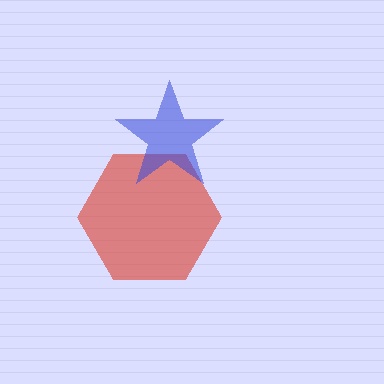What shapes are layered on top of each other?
The layered shapes are: a red hexagon, a blue star.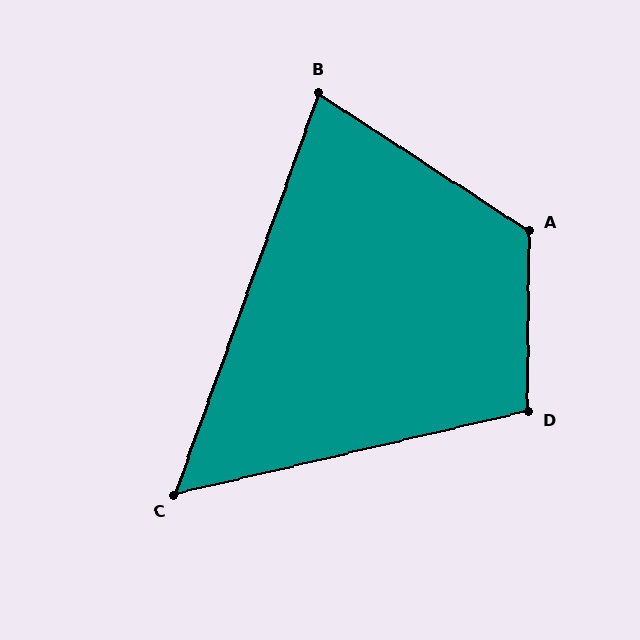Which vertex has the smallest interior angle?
C, at approximately 57 degrees.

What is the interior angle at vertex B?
Approximately 76 degrees (acute).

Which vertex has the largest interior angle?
A, at approximately 123 degrees.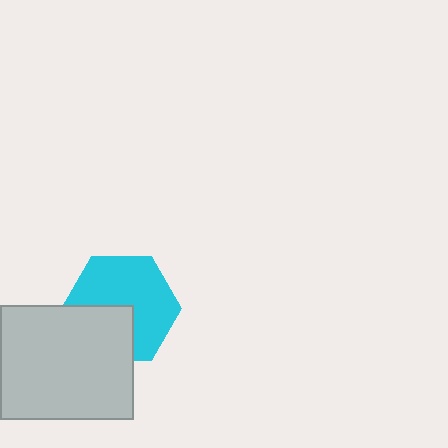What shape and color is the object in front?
The object in front is a light gray rectangle.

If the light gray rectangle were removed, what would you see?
You would see the complete cyan hexagon.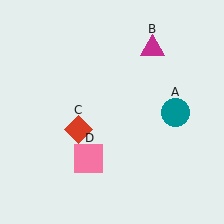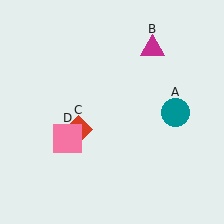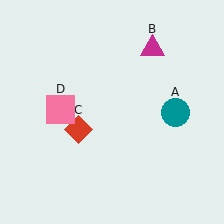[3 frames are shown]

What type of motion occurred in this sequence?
The pink square (object D) rotated clockwise around the center of the scene.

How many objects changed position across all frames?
1 object changed position: pink square (object D).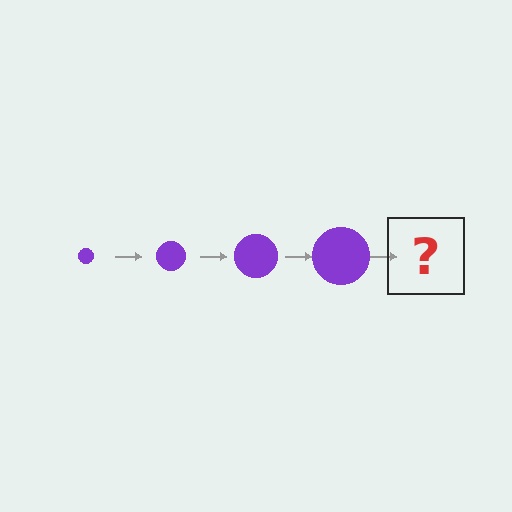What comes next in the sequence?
The next element should be a purple circle, larger than the previous one.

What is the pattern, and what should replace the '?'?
The pattern is that the circle gets progressively larger each step. The '?' should be a purple circle, larger than the previous one.